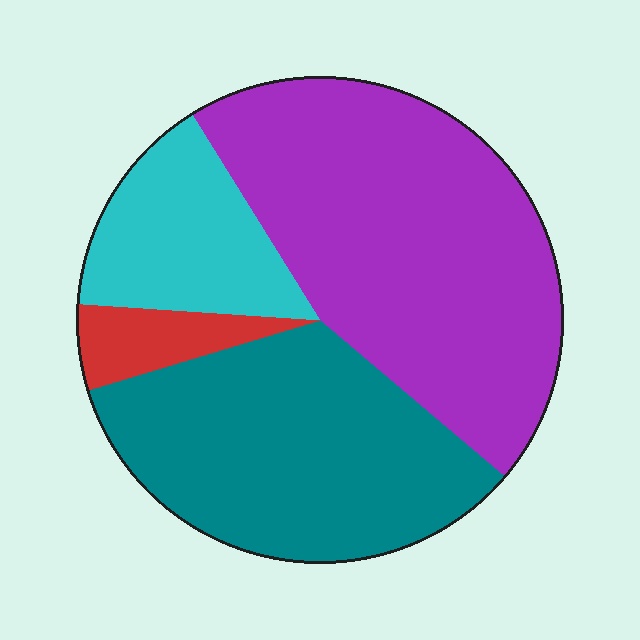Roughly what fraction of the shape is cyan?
Cyan takes up less than a sixth of the shape.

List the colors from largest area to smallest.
From largest to smallest: purple, teal, cyan, red.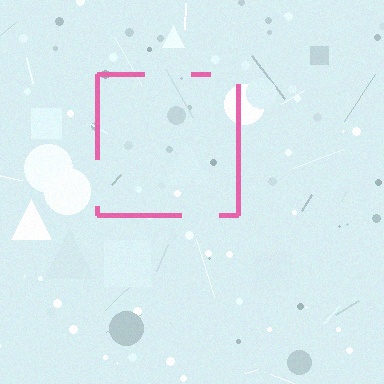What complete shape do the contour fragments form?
The contour fragments form a square.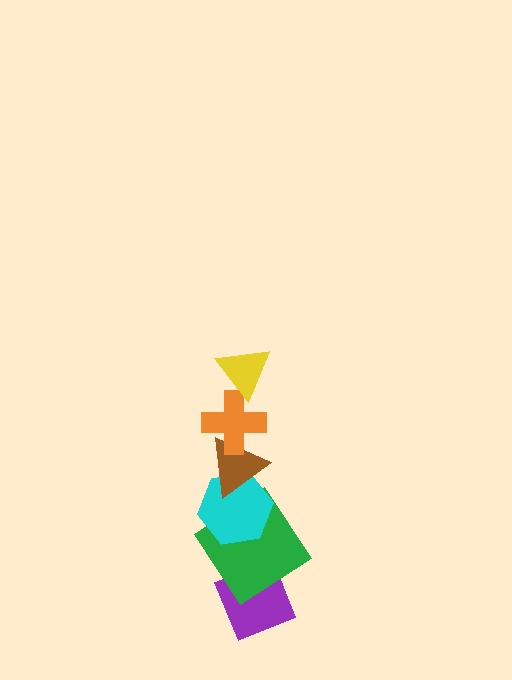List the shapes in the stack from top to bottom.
From top to bottom: the yellow triangle, the orange cross, the brown triangle, the cyan hexagon, the green diamond, the purple diamond.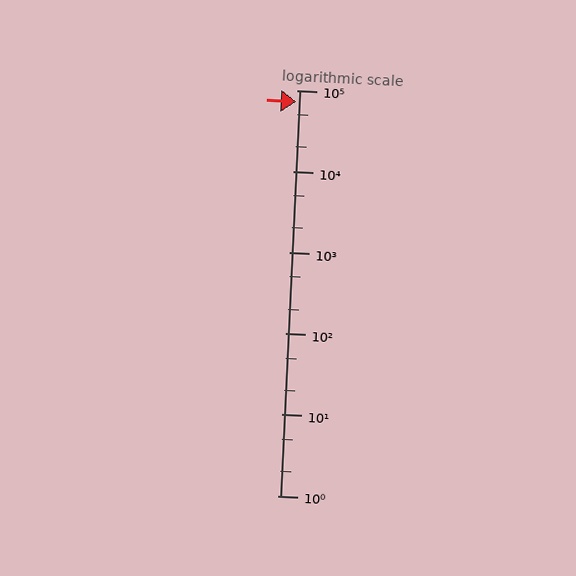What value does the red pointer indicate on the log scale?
The pointer indicates approximately 73000.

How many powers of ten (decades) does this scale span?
The scale spans 5 decades, from 1 to 100000.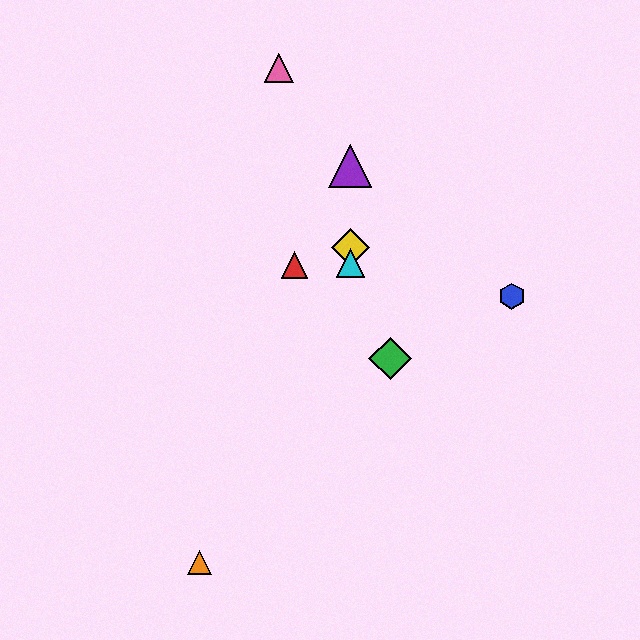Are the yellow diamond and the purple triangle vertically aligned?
Yes, both are at x≈350.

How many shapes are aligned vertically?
3 shapes (the yellow diamond, the purple triangle, the cyan triangle) are aligned vertically.